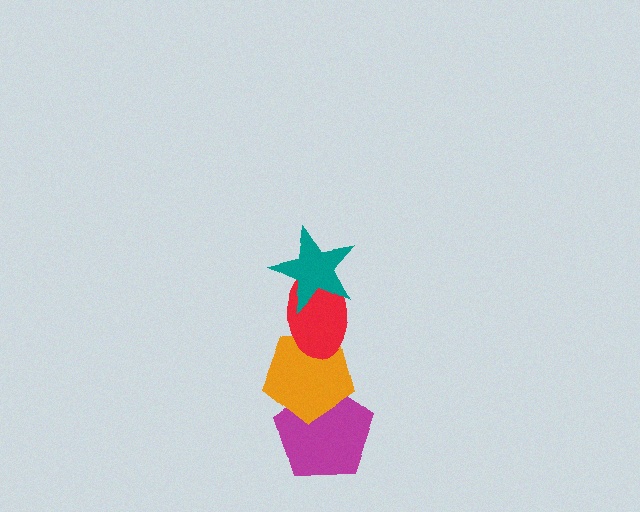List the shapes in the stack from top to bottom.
From top to bottom: the teal star, the red ellipse, the orange pentagon, the magenta pentagon.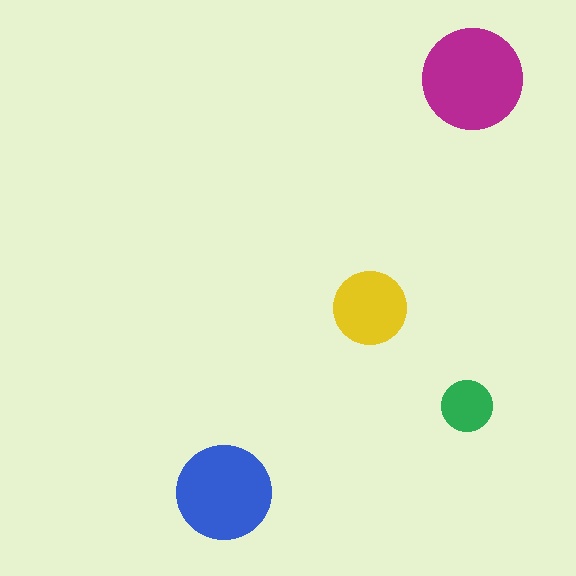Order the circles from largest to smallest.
the magenta one, the blue one, the yellow one, the green one.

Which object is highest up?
The magenta circle is topmost.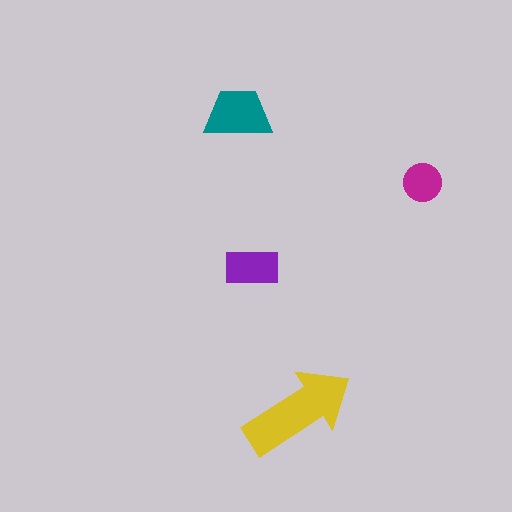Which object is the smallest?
The magenta circle.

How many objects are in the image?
There are 4 objects in the image.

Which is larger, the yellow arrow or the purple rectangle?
The yellow arrow.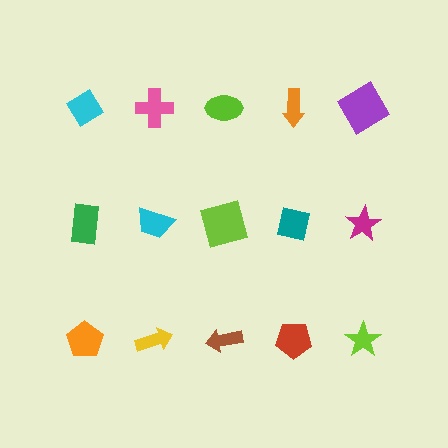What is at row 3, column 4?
A red pentagon.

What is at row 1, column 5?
A purple diamond.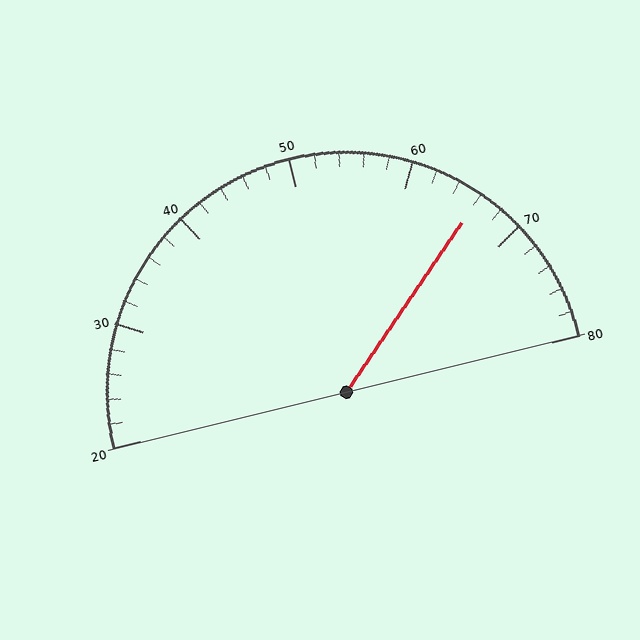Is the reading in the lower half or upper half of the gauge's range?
The reading is in the upper half of the range (20 to 80).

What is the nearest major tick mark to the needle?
The nearest major tick mark is 70.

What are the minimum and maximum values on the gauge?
The gauge ranges from 20 to 80.